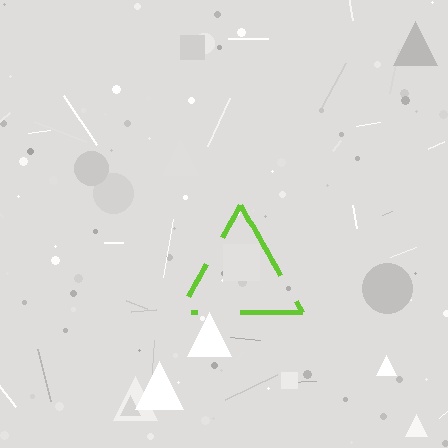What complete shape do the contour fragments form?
The contour fragments form a triangle.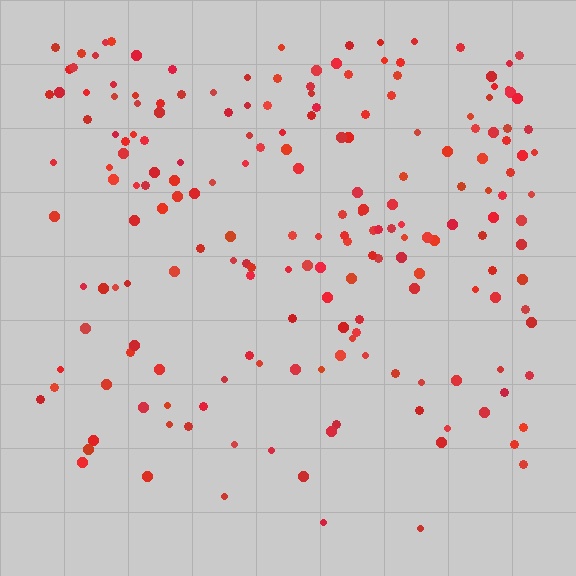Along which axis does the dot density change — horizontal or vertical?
Vertical.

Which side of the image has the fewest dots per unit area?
The bottom.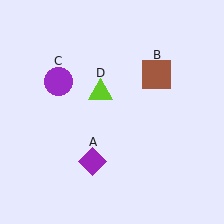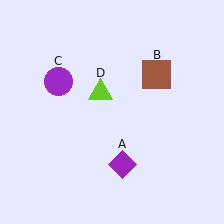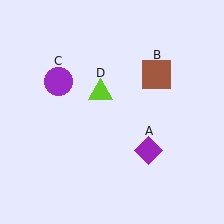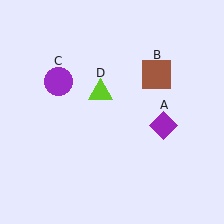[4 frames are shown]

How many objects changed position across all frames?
1 object changed position: purple diamond (object A).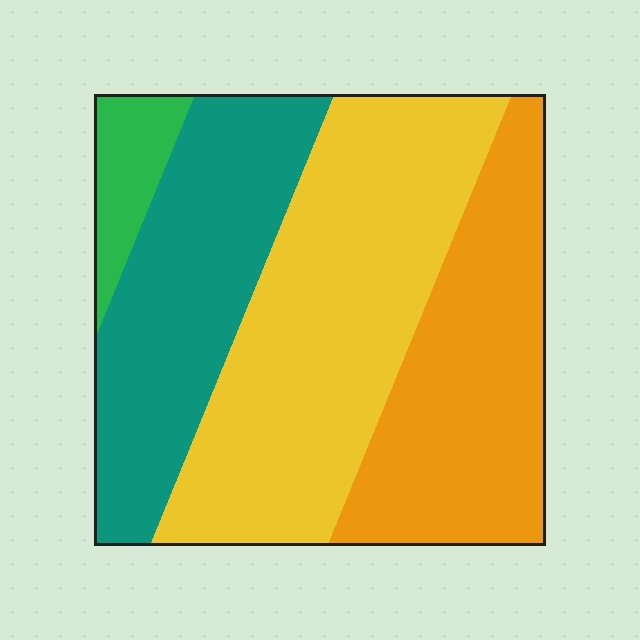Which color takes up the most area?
Yellow, at roughly 40%.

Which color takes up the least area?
Green, at roughly 5%.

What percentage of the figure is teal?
Teal takes up about one quarter (1/4) of the figure.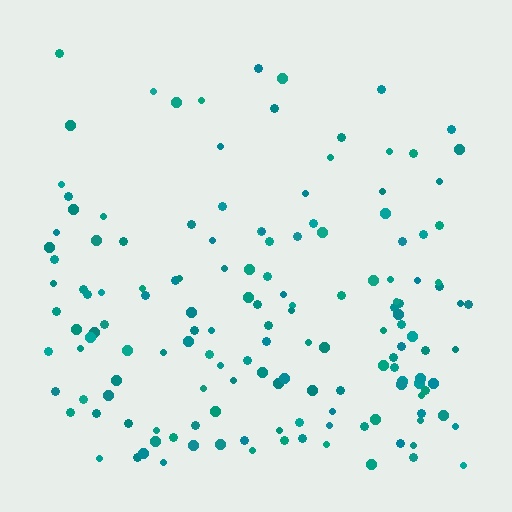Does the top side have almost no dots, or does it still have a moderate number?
Still a moderate number, just noticeably fewer than the bottom.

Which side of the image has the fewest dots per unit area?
The top.